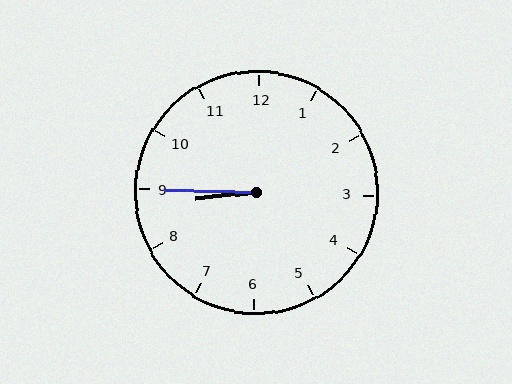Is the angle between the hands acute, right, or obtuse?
It is acute.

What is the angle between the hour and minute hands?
Approximately 8 degrees.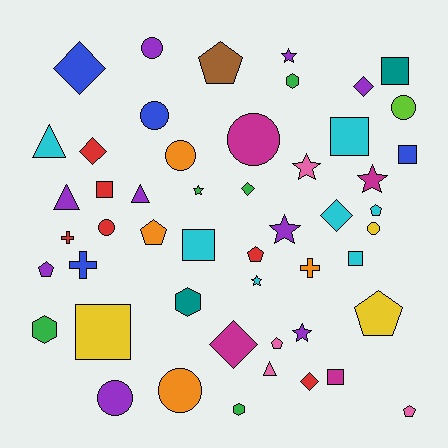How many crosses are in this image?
There are 3 crosses.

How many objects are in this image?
There are 50 objects.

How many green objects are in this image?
There are 5 green objects.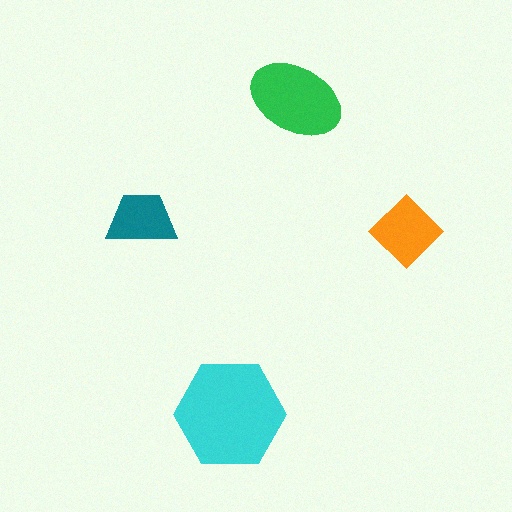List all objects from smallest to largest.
The teal trapezoid, the orange diamond, the green ellipse, the cyan hexagon.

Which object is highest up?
The green ellipse is topmost.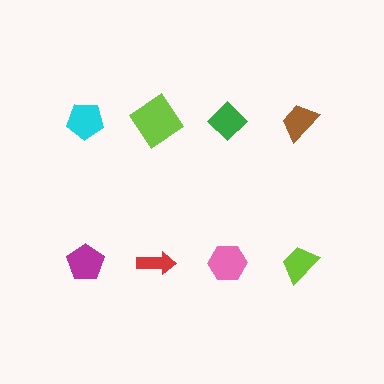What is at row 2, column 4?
A lime trapezoid.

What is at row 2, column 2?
A red arrow.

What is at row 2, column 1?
A magenta pentagon.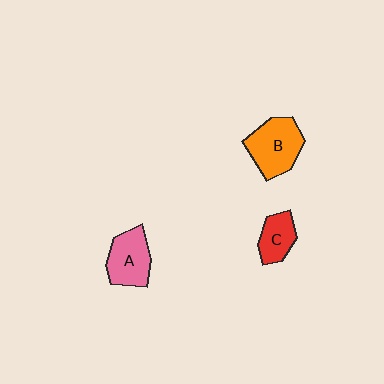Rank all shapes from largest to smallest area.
From largest to smallest: B (orange), A (pink), C (red).